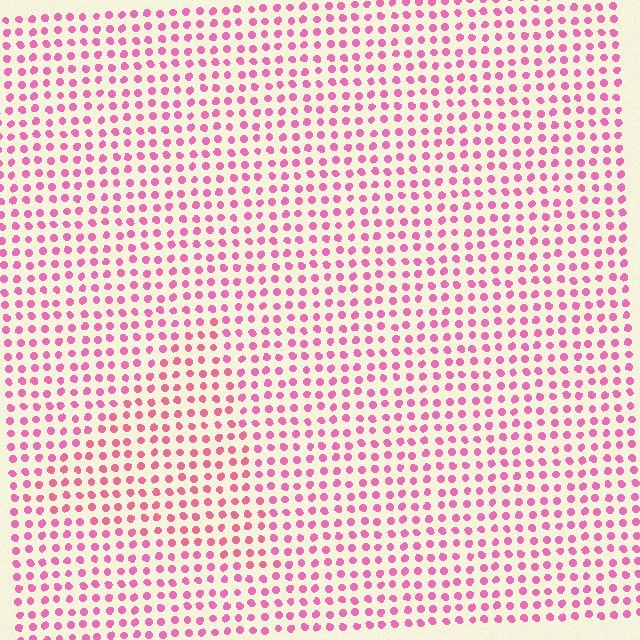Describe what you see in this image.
The image is filled with small pink elements in a uniform arrangement. A triangle-shaped region is visible where the elements are tinted to a slightly different hue, forming a subtle color boundary.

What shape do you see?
I see a triangle.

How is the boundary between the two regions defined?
The boundary is defined purely by a slight shift in hue (about 16 degrees). Spacing, size, and orientation are identical on both sides.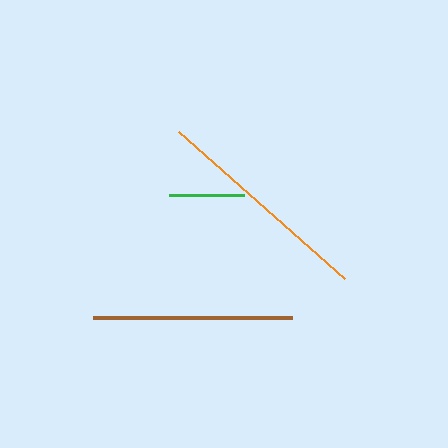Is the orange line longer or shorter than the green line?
The orange line is longer than the green line.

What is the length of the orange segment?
The orange segment is approximately 222 pixels long.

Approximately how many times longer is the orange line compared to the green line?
The orange line is approximately 3.0 times the length of the green line.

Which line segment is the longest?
The orange line is the longest at approximately 222 pixels.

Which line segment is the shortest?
The green line is the shortest at approximately 75 pixels.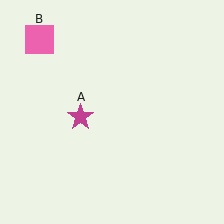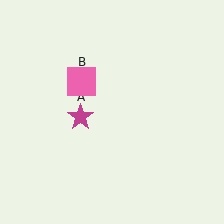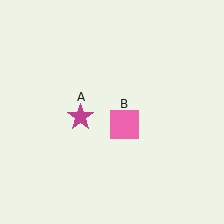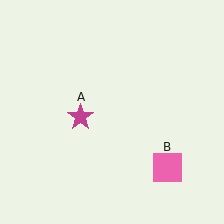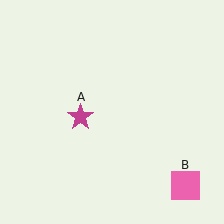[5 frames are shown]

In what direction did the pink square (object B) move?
The pink square (object B) moved down and to the right.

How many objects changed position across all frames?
1 object changed position: pink square (object B).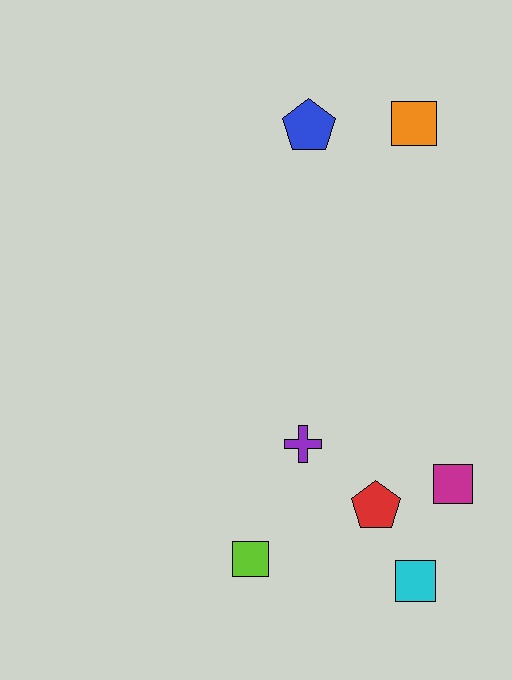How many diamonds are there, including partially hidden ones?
There are no diamonds.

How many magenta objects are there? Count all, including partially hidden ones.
There is 1 magenta object.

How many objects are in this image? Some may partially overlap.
There are 7 objects.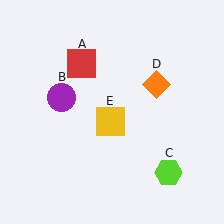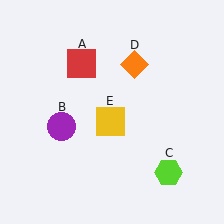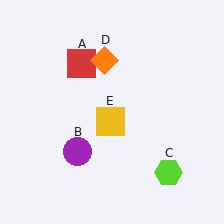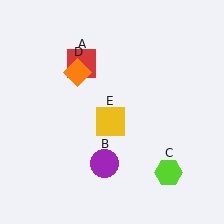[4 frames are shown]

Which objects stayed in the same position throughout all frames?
Red square (object A) and lime hexagon (object C) and yellow square (object E) remained stationary.